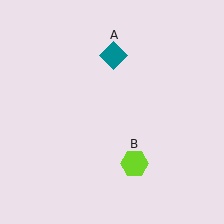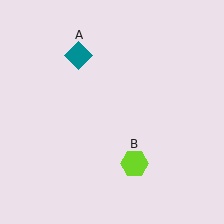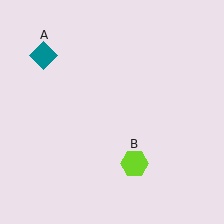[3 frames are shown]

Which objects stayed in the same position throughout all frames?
Lime hexagon (object B) remained stationary.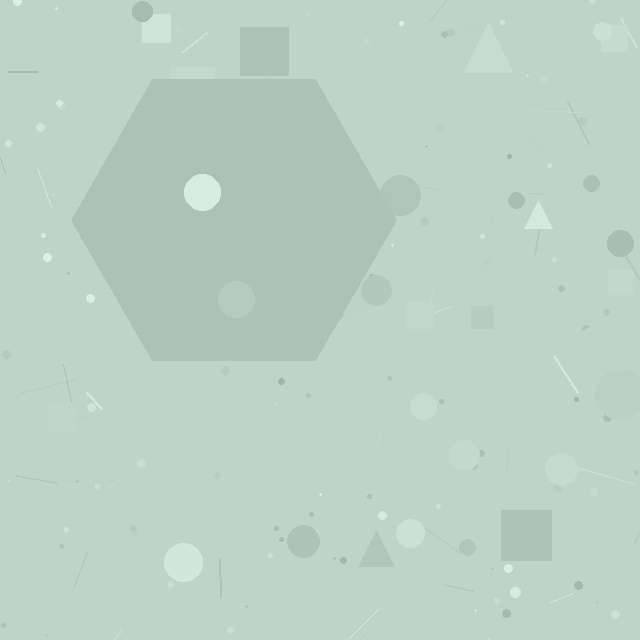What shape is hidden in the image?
A hexagon is hidden in the image.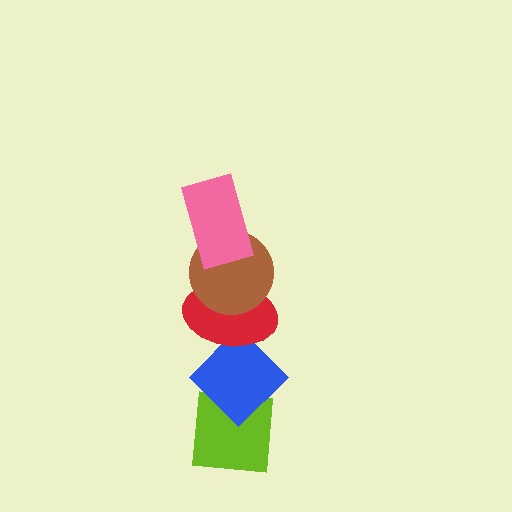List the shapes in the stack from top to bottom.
From top to bottom: the pink rectangle, the brown circle, the red ellipse, the blue diamond, the lime square.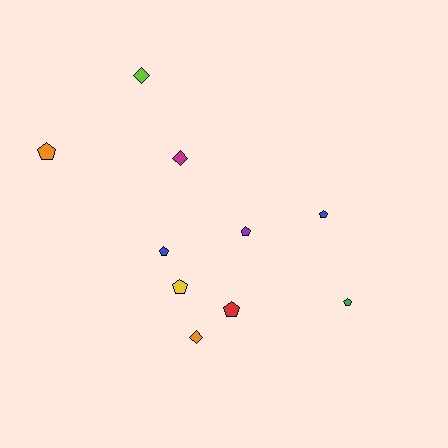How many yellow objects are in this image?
There is 1 yellow object.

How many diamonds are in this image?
There are 3 diamonds.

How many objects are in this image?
There are 10 objects.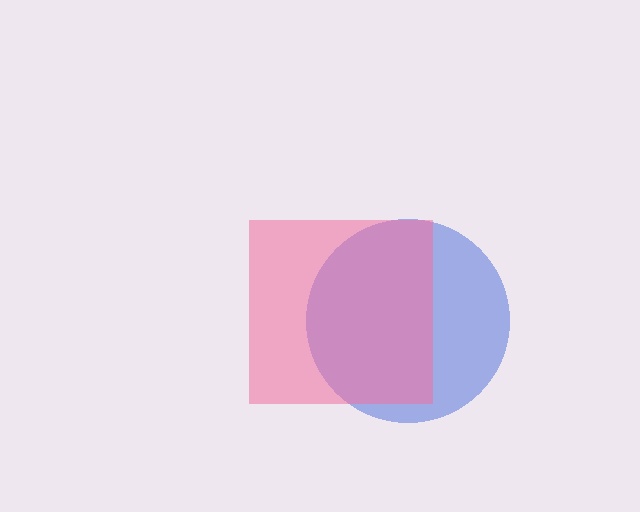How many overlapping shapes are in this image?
There are 2 overlapping shapes in the image.